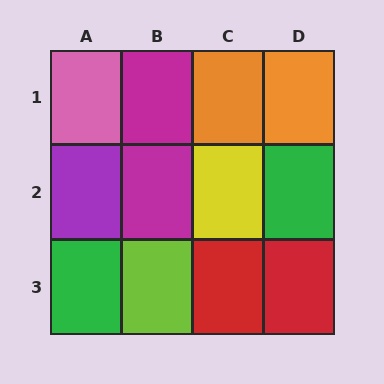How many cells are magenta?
2 cells are magenta.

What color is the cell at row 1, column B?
Magenta.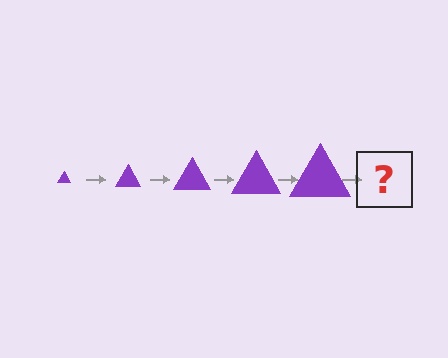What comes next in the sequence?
The next element should be a purple triangle, larger than the previous one.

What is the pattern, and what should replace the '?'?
The pattern is that the triangle gets progressively larger each step. The '?' should be a purple triangle, larger than the previous one.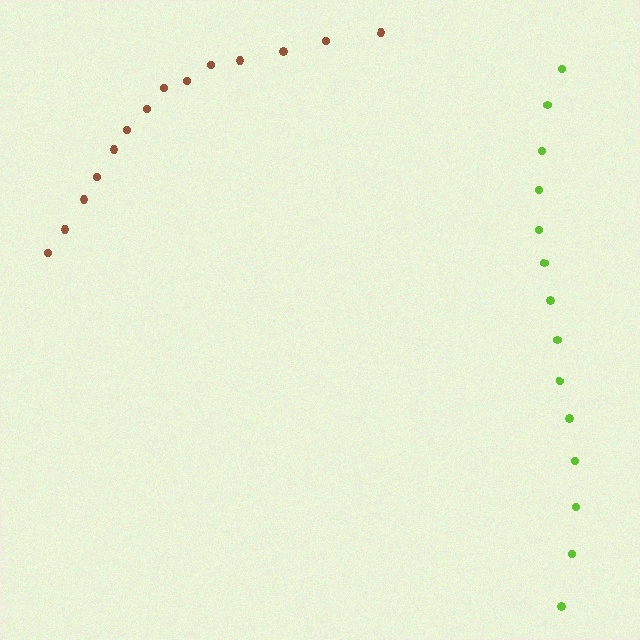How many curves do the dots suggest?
There are 2 distinct paths.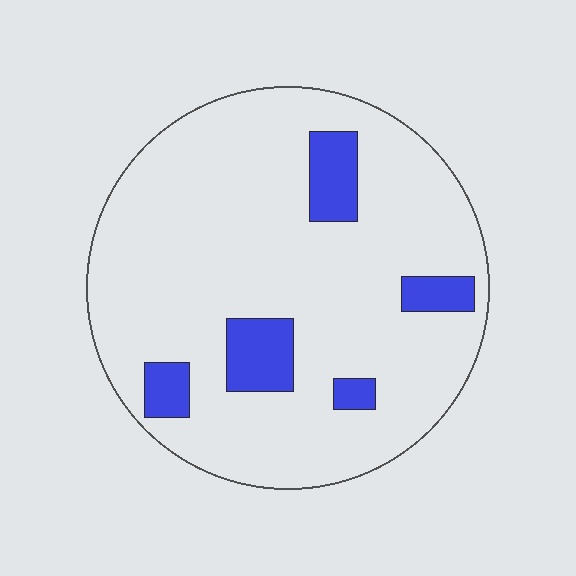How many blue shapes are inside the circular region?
5.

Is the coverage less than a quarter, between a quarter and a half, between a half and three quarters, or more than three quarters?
Less than a quarter.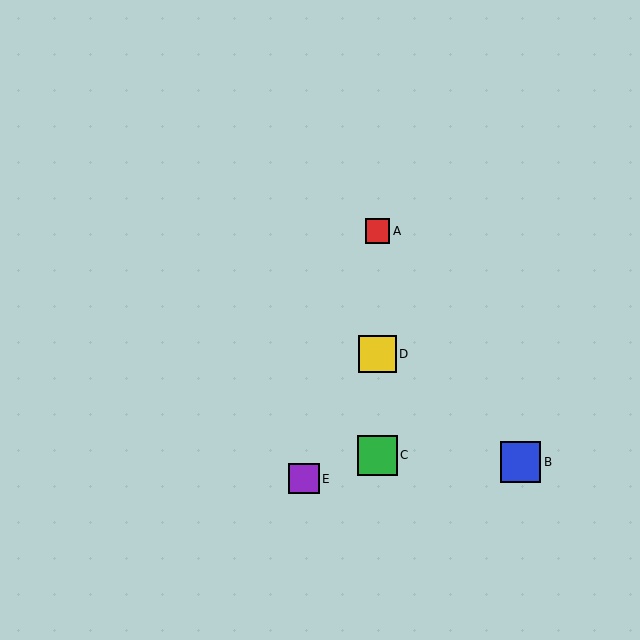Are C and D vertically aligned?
Yes, both are at x≈378.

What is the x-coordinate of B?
Object B is at x≈521.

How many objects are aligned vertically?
3 objects (A, C, D) are aligned vertically.